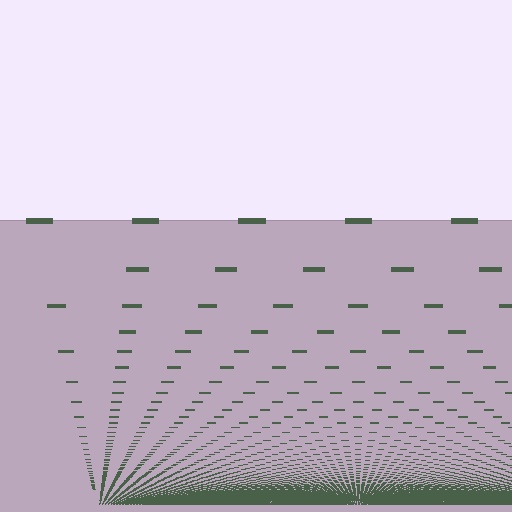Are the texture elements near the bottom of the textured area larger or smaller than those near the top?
Smaller. The gradient is inverted — elements near the bottom are smaller and denser.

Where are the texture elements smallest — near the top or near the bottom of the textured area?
Near the bottom.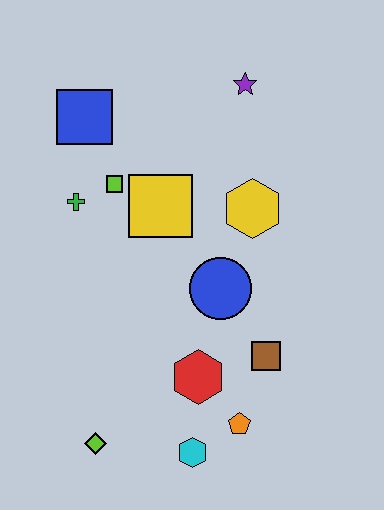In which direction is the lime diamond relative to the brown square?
The lime diamond is to the left of the brown square.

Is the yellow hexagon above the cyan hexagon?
Yes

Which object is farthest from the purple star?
The lime diamond is farthest from the purple star.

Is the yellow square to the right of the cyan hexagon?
No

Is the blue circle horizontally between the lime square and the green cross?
No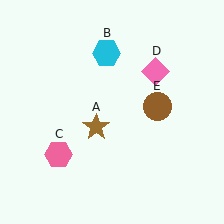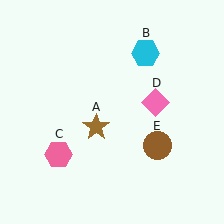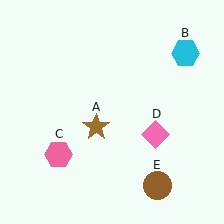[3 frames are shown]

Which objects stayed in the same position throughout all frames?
Brown star (object A) and pink hexagon (object C) remained stationary.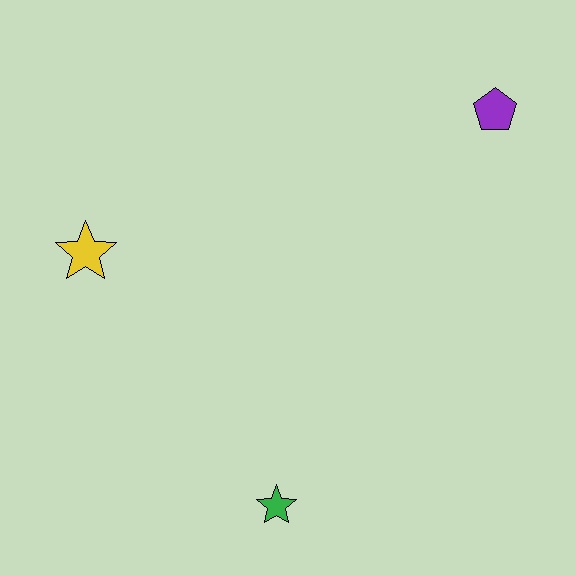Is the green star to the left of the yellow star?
No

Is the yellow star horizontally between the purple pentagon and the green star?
No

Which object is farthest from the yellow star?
The purple pentagon is farthest from the yellow star.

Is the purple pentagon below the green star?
No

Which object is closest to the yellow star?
The green star is closest to the yellow star.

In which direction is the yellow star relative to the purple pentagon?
The yellow star is to the left of the purple pentagon.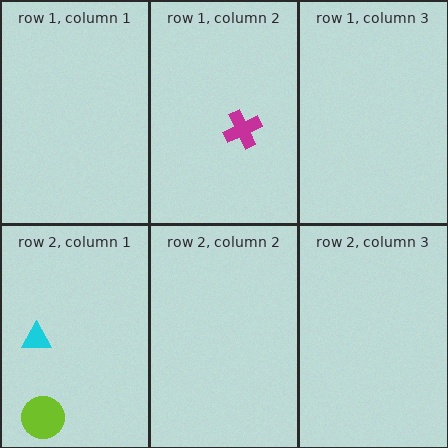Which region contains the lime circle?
The row 2, column 1 region.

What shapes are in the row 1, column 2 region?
The magenta cross.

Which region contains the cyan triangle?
The row 2, column 1 region.